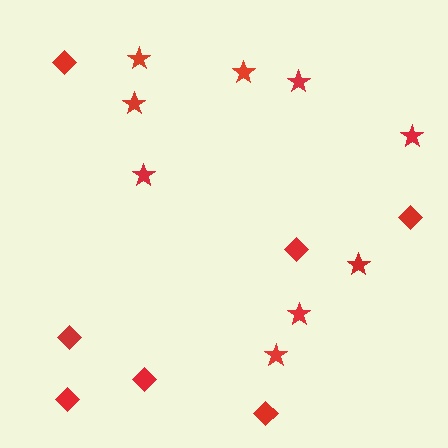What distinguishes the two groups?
There are 2 groups: one group of stars (9) and one group of diamonds (7).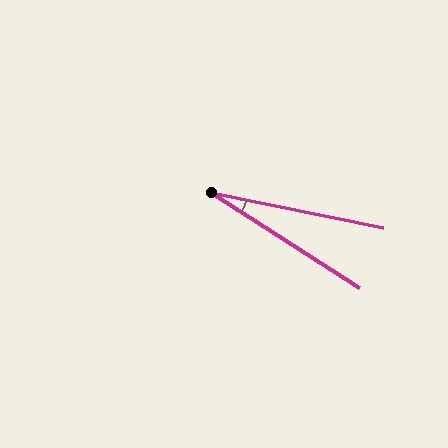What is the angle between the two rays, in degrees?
Approximately 21 degrees.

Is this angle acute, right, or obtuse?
It is acute.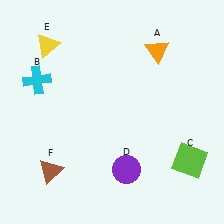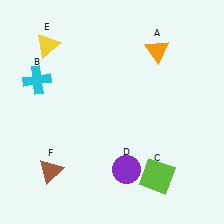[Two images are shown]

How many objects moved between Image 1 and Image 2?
1 object moved between the two images.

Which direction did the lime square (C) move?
The lime square (C) moved left.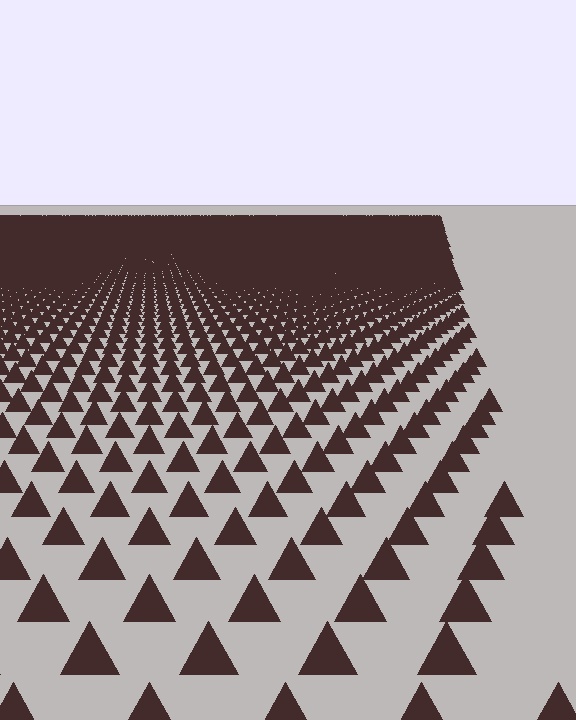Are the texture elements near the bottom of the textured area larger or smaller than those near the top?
Larger. Near the bottom, elements are closer to the viewer and appear at a bigger on-screen size.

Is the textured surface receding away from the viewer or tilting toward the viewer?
The surface is receding away from the viewer. Texture elements get smaller and denser toward the top.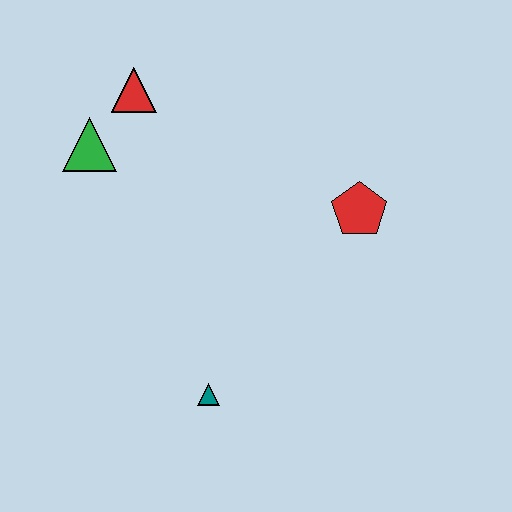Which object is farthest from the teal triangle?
The red triangle is farthest from the teal triangle.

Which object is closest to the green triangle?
The red triangle is closest to the green triangle.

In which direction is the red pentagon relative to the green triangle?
The red pentagon is to the right of the green triangle.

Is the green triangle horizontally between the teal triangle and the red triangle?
No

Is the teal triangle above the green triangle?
No